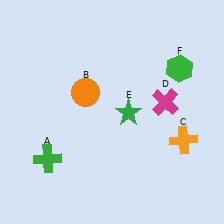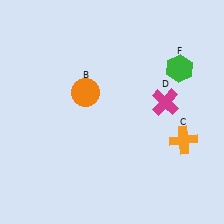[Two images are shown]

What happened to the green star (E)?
The green star (E) was removed in Image 2. It was in the bottom-right area of Image 1.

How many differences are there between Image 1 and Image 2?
There are 2 differences between the two images.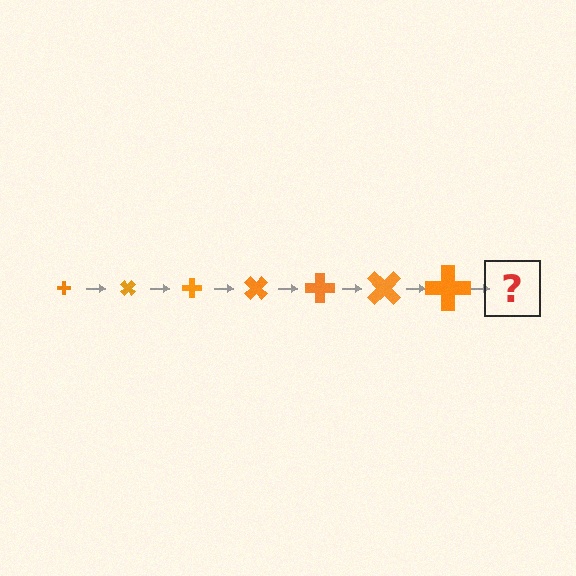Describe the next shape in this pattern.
It should be a cross, larger than the previous one and rotated 315 degrees from the start.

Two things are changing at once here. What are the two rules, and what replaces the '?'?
The two rules are that the cross grows larger each step and it rotates 45 degrees each step. The '?' should be a cross, larger than the previous one and rotated 315 degrees from the start.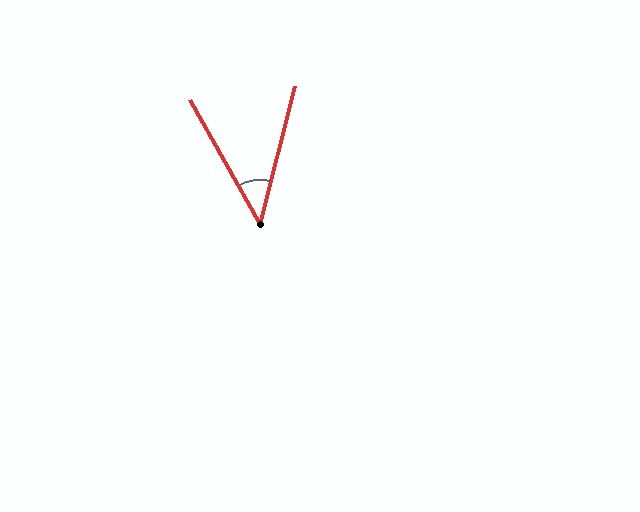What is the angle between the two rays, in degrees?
Approximately 44 degrees.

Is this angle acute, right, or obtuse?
It is acute.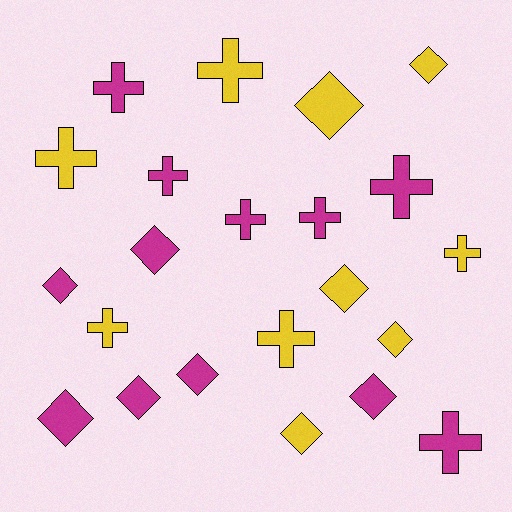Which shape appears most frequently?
Diamond, with 11 objects.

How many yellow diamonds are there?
There are 5 yellow diamonds.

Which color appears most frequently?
Magenta, with 12 objects.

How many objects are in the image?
There are 22 objects.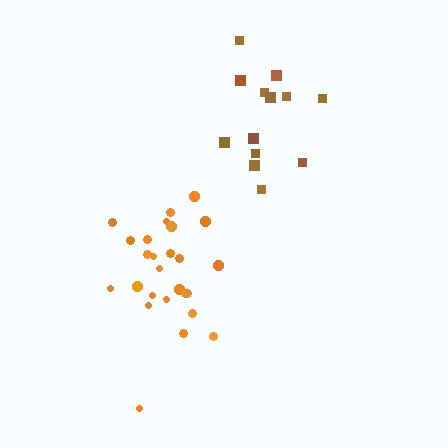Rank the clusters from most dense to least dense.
orange, brown.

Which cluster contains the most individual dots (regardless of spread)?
Orange (26).